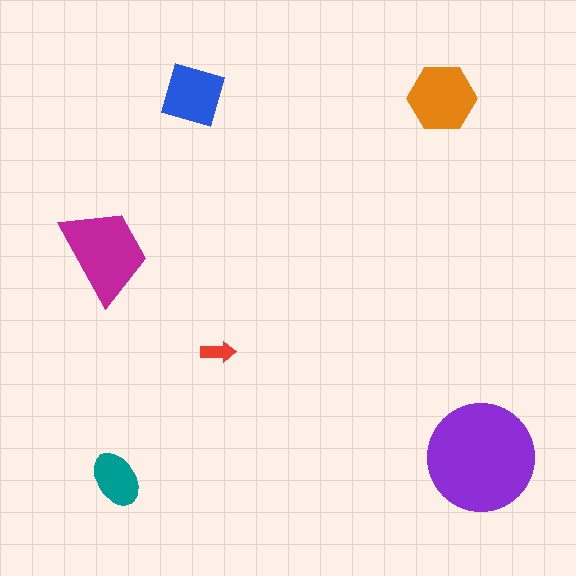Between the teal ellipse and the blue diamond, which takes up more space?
The blue diamond.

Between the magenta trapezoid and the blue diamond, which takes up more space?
The magenta trapezoid.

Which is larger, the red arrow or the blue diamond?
The blue diamond.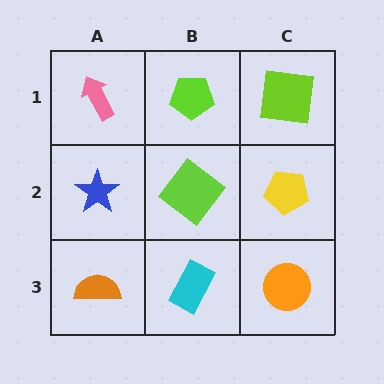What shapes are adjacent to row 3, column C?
A yellow pentagon (row 2, column C), a cyan rectangle (row 3, column B).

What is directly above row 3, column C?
A yellow pentagon.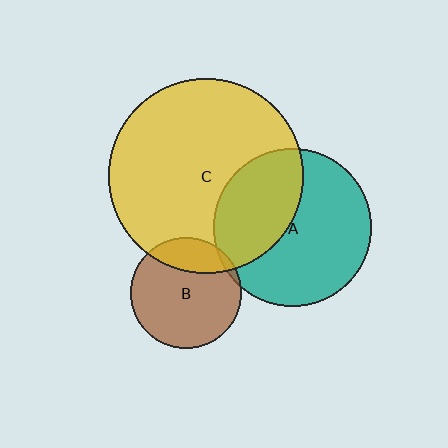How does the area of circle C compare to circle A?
Approximately 1.5 times.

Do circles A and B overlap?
Yes.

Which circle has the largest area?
Circle C (yellow).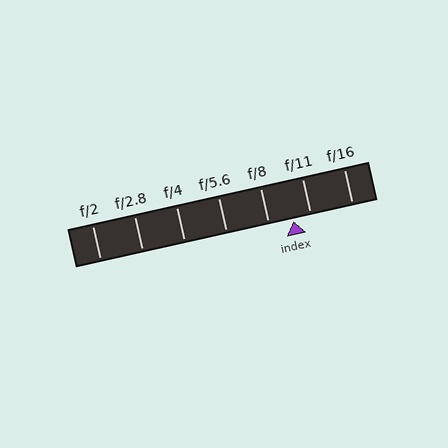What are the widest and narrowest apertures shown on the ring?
The widest aperture shown is f/2 and the narrowest is f/16.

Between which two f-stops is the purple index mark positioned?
The index mark is between f/8 and f/11.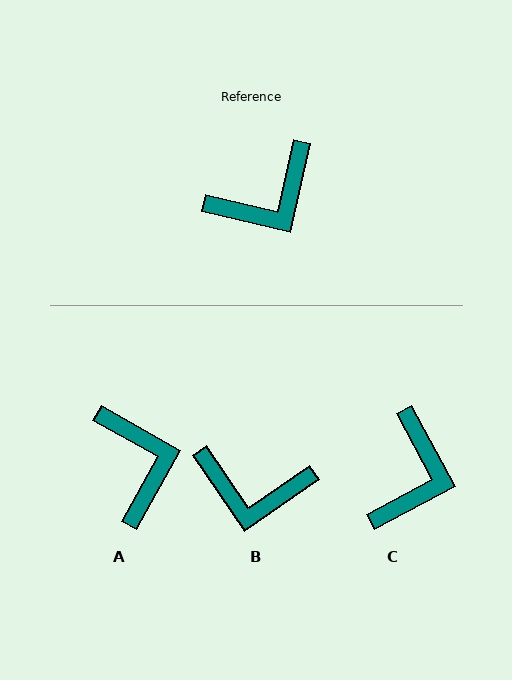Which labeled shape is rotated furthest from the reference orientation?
A, about 74 degrees away.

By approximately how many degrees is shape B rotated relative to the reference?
Approximately 43 degrees clockwise.